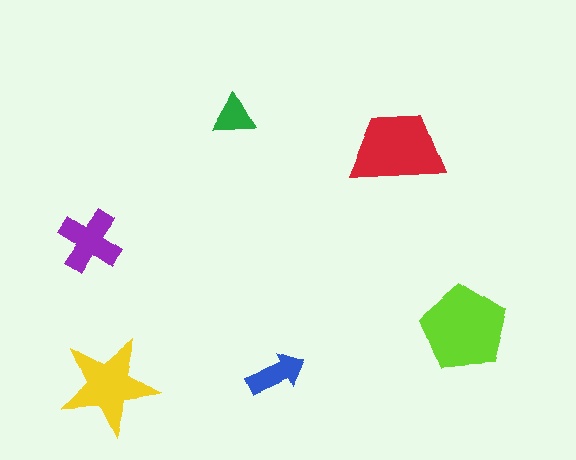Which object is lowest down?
The yellow star is bottommost.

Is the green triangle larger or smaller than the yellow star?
Smaller.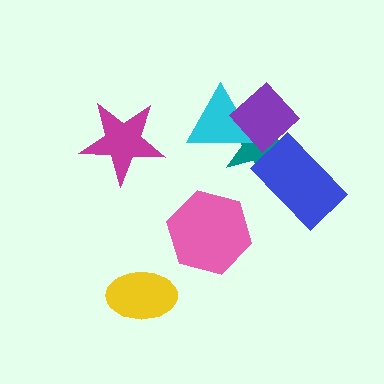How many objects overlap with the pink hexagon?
0 objects overlap with the pink hexagon.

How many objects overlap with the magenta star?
0 objects overlap with the magenta star.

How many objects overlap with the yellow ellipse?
0 objects overlap with the yellow ellipse.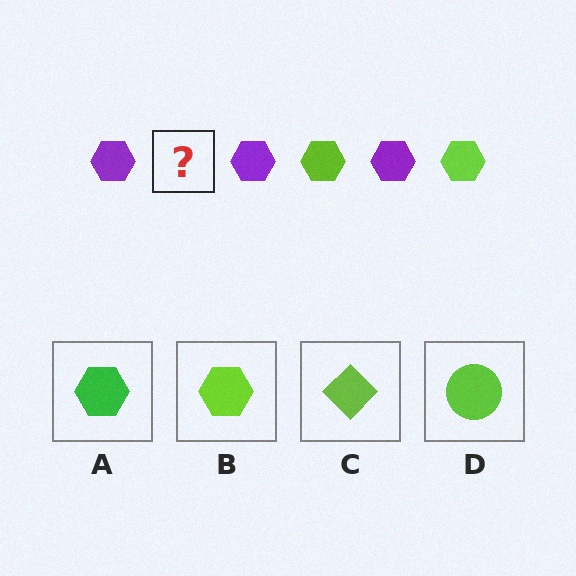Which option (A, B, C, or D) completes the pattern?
B.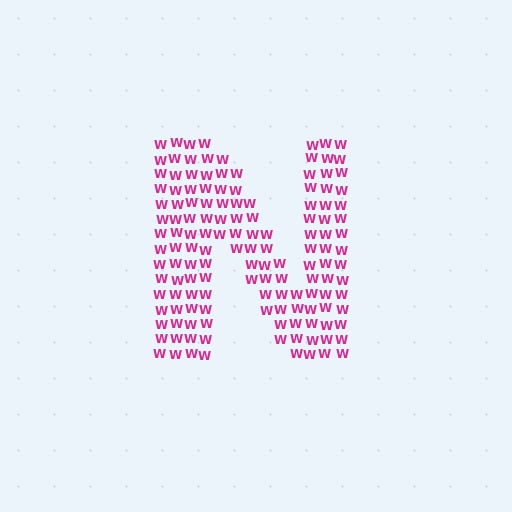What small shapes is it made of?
It is made of small letter W's.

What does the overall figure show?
The overall figure shows the letter N.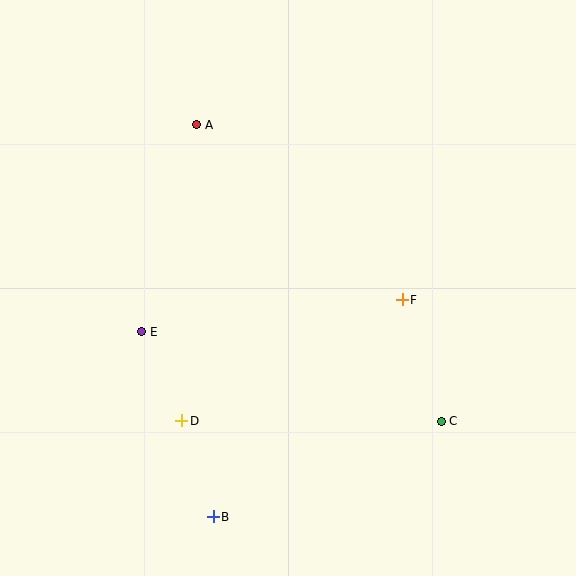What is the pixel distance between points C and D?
The distance between C and D is 259 pixels.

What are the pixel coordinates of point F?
Point F is at (402, 300).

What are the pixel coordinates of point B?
Point B is at (213, 517).